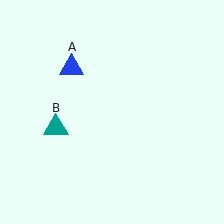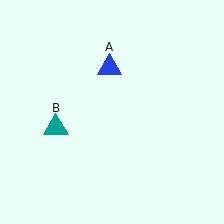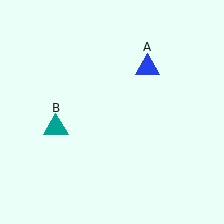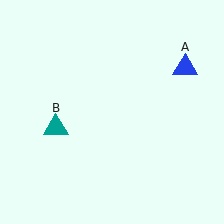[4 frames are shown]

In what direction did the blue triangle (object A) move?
The blue triangle (object A) moved right.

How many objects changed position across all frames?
1 object changed position: blue triangle (object A).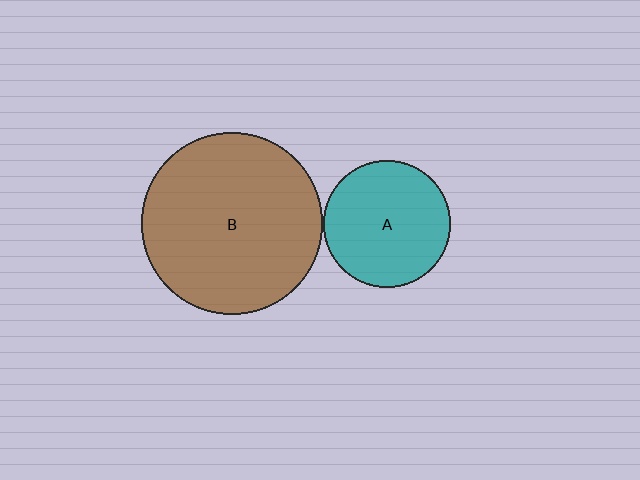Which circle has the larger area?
Circle B (brown).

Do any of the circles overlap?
No, none of the circles overlap.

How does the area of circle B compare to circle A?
Approximately 2.0 times.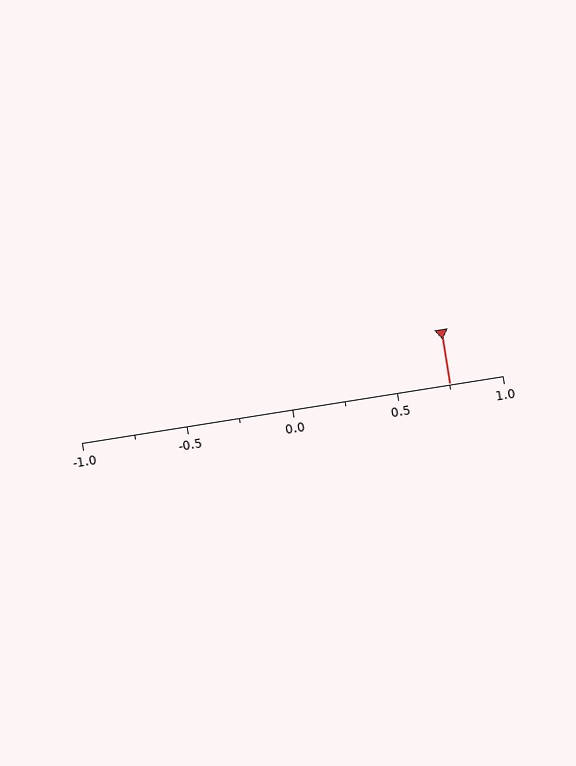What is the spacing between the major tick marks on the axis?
The major ticks are spaced 0.5 apart.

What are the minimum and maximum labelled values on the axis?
The axis runs from -1.0 to 1.0.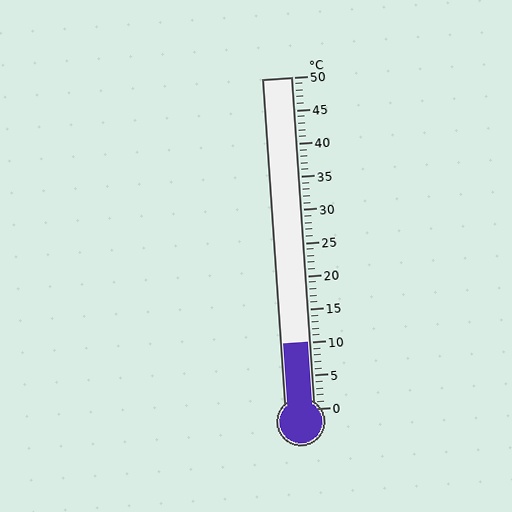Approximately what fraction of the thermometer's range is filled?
The thermometer is filled to approximately 20% of its range.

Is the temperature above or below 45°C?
The temperature is below 45°C.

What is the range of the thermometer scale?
The thermometer scale ranges from 0°C to 50°C.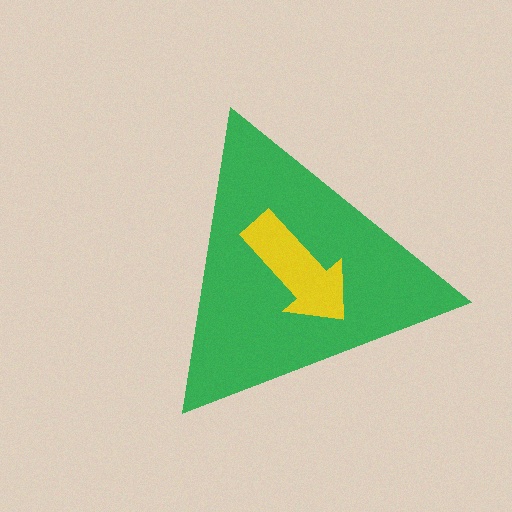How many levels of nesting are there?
2.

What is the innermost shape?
The yellow arrow.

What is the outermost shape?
The green triangle.